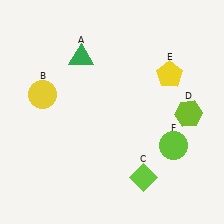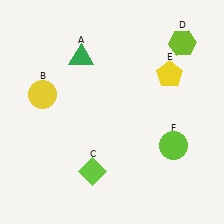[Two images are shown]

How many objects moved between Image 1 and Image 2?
2 objects moved between the two images.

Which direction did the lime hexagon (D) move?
The lime hexagon (D) moved up.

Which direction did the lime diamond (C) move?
The lime diamond (C) moved left.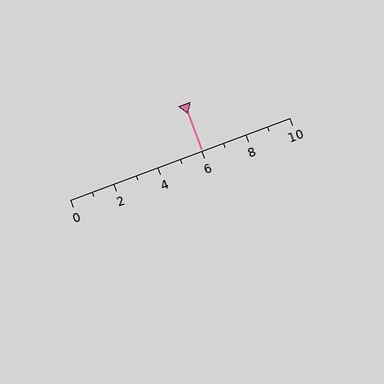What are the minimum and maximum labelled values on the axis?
The axis runs from 0 to 10.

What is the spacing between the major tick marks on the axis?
The major ticks are spaced 2 apart.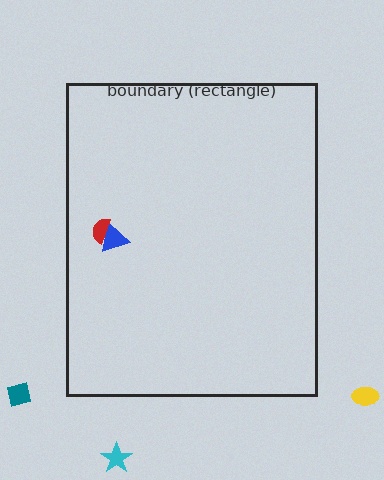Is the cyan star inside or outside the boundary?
Outside.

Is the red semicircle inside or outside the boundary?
Inside.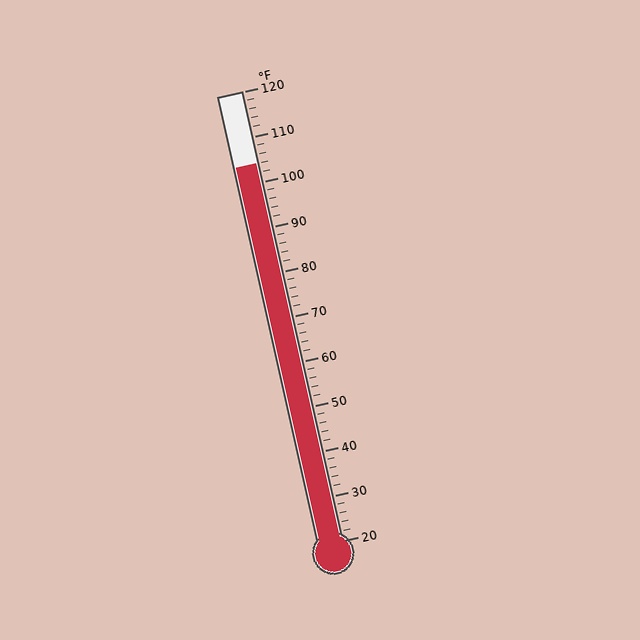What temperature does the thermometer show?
The thermometer shows approximately 104°F.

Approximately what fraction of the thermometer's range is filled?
The thermometer is filled to approximately 85% of its range.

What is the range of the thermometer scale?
The thermometer scale ranges from 20°F to 120°F.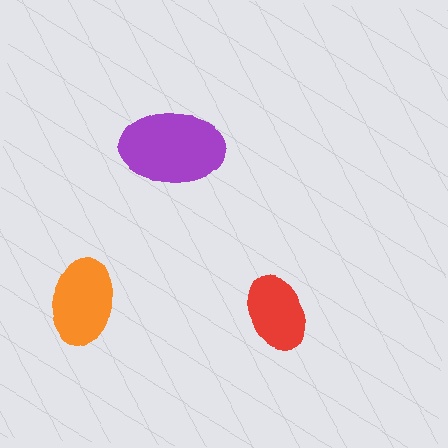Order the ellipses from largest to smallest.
the purple one, the orange one, the red one.